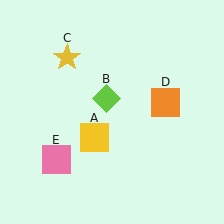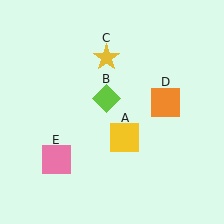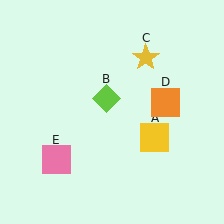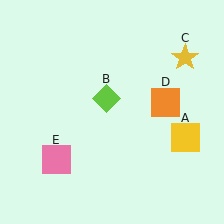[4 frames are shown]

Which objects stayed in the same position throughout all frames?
Lime diamond (object B) and orange square (object D) and pink square (object E) remained stationary.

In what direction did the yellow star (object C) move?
The yellow star (object C) moved right.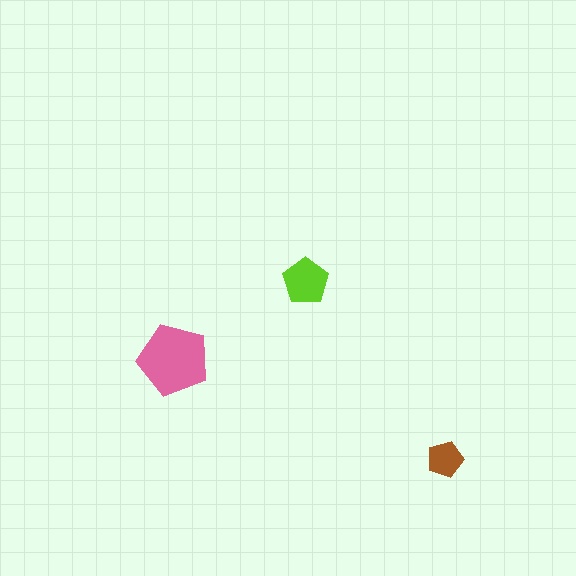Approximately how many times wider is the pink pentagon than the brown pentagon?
About 2 times wider.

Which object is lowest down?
The brown pentagon is bottommost.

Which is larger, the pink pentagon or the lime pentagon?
The pink one.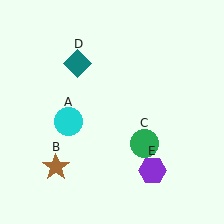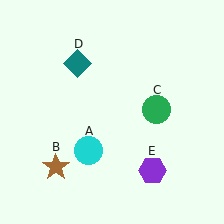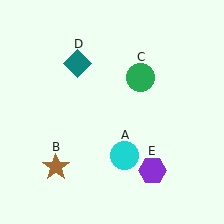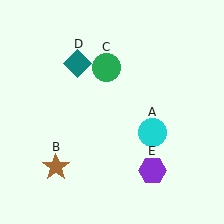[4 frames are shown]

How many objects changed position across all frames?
2 objects changed position: cyan circle (object A), green circle (object C).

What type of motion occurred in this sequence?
The cyan circle (object A), green circle (object C) rotated counterclockwise around the center of the scene.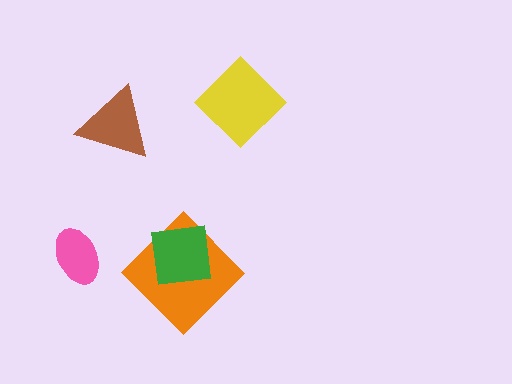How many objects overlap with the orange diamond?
1 object overlaps with the orange diamond.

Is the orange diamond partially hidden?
Yes, it is partially covered by another shape.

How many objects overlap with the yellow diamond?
0 objects overlap with the yellow diamond.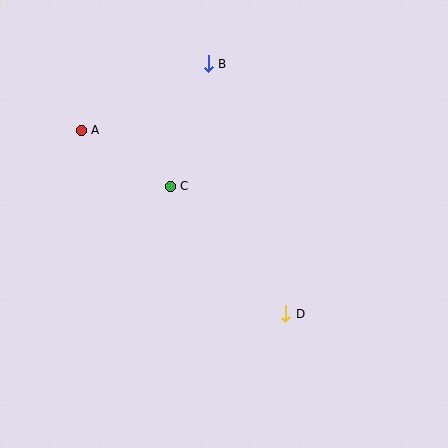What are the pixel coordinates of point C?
Point C is at (170, 186).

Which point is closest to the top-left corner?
Point A is closest to the top-left corner.